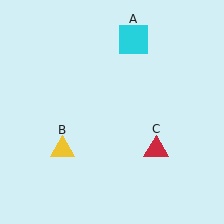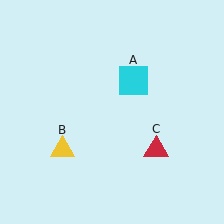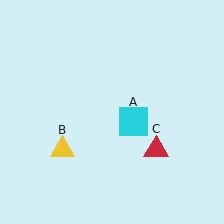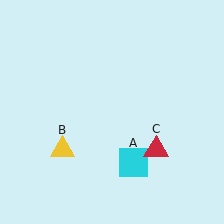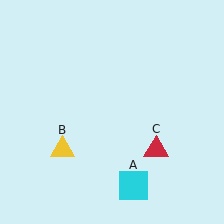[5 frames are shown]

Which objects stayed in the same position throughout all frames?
Yellow triangle (object B) and red triangle (object C) remained stationary.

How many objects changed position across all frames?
1 object changed position: cyan square (object A).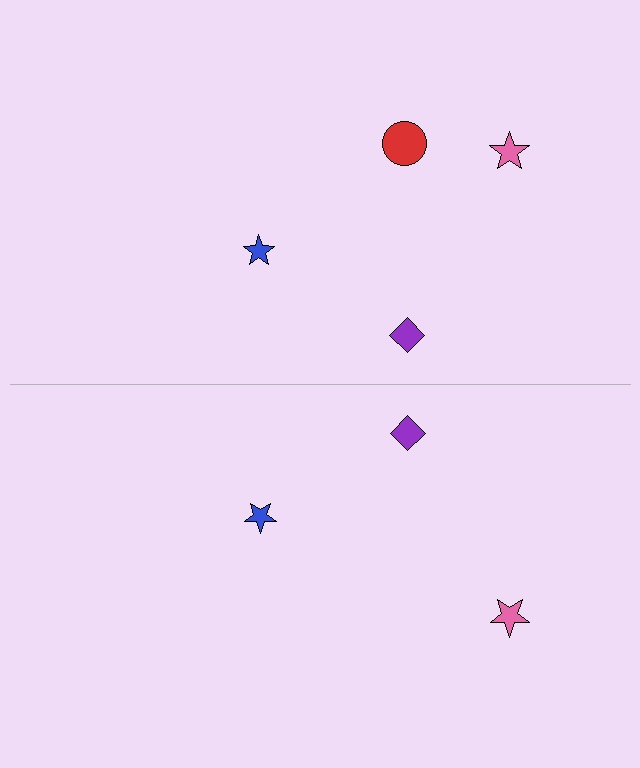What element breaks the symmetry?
A red circle is missing from the bottom side.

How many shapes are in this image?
There are 7 shapes in this image.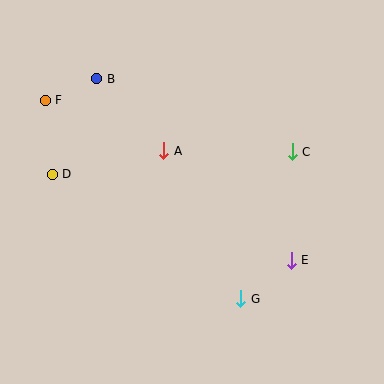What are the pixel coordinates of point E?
Point E is at (291, 260).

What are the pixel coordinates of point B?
Point B is at (97, 79).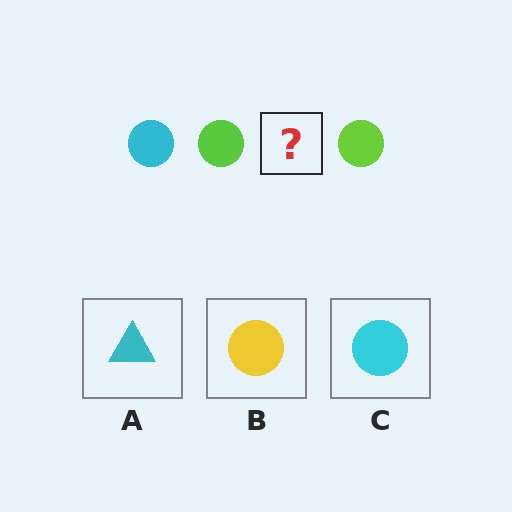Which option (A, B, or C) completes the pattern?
C.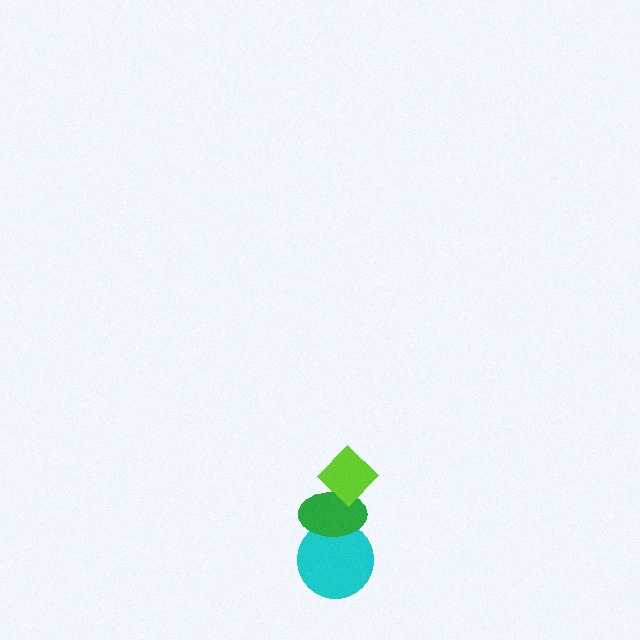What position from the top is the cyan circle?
The cyan circle is 3rd from the top.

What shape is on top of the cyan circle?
The green ellipse is on top of the cyan circle.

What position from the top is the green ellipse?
The green ellipse is 2nd from the top.